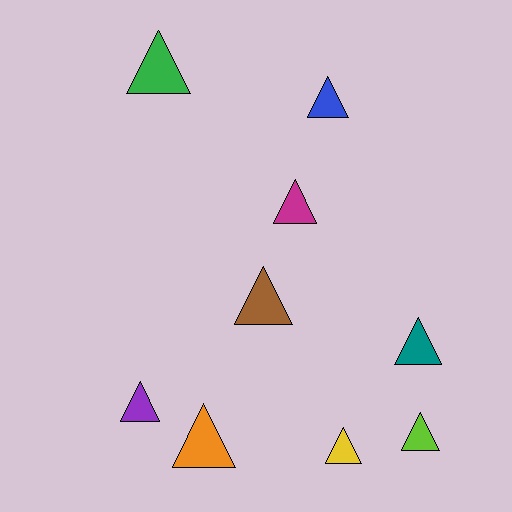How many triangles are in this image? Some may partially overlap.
There are 9 triangles.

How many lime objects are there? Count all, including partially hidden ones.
There is 1 lime object.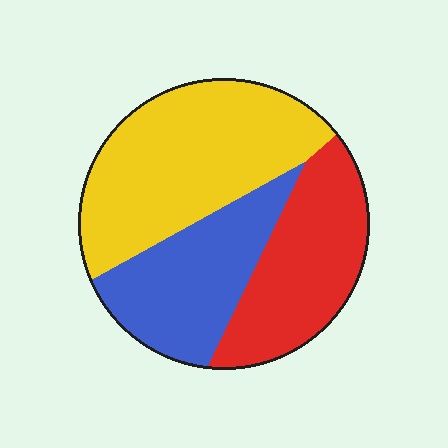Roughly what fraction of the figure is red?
Red covers 29% of the figure.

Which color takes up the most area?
Yellow, at roughly 45%.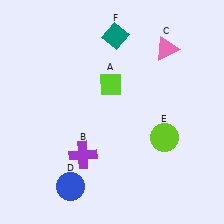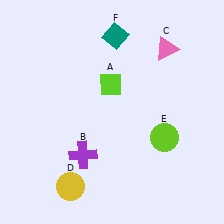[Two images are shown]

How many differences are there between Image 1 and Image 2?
There is 1 difference between the two images.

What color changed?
The circle (D) changed from blue in Image 1 to yellow in Image 2.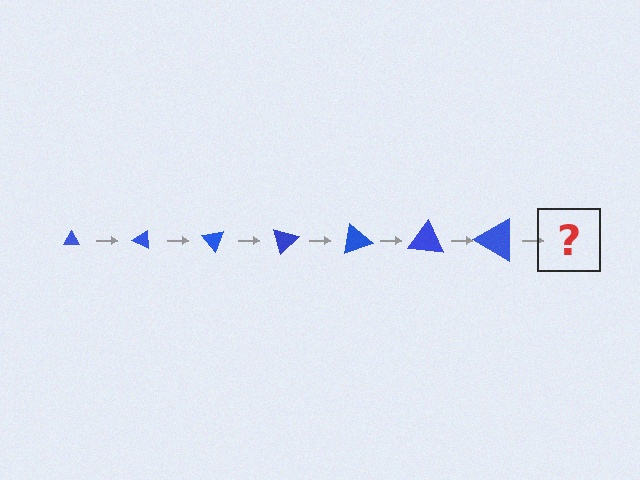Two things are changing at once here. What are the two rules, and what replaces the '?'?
The two rules are that the triangle grows larger each step and it rotates 25 degrees each step. The '?' should be a triangle, larger than the previous one and rotated 175 degrees from the start.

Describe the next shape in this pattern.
It should be a triangle, larger than the previous one and rotated 175 degrees from the start.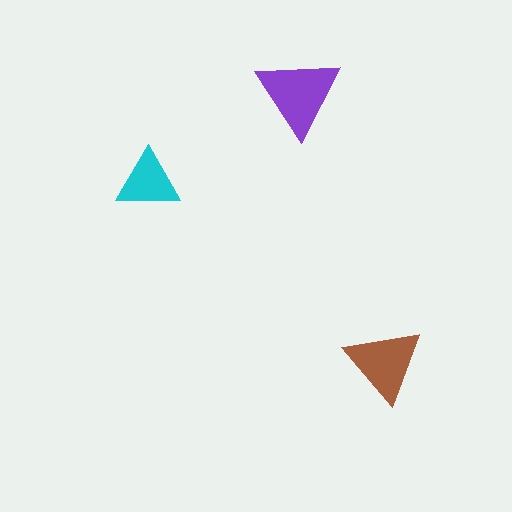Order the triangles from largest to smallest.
the purple one, the brown one, the cyan one.